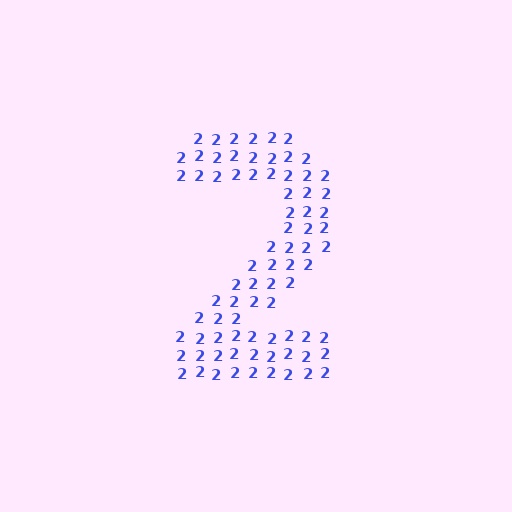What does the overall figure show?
The overall figure shows the digit 2.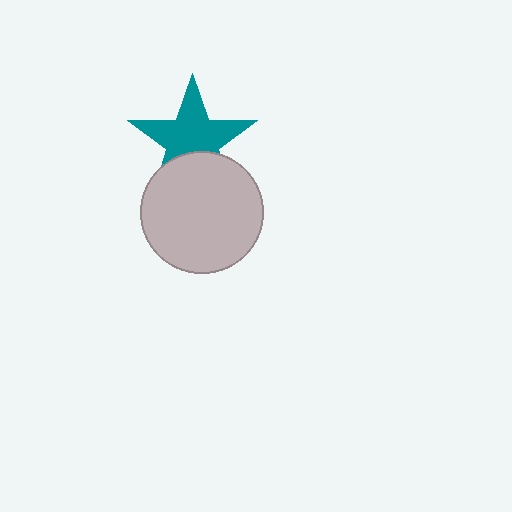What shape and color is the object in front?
The object in front is a light gray circle.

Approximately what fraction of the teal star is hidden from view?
Roughly 32% of the teal star is hidden behind the light gray circle.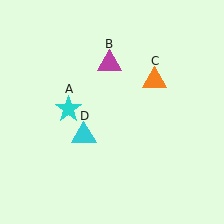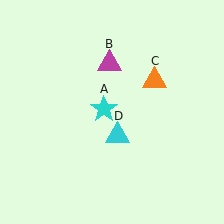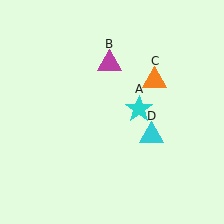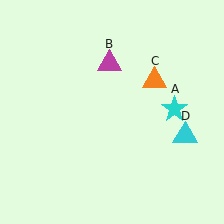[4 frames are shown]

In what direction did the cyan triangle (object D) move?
The cyan triangle (object D) moved right.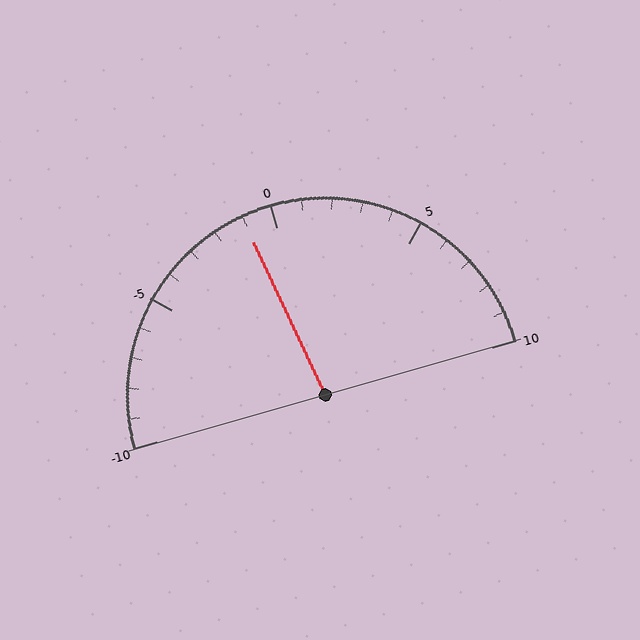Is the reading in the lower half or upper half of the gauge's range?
The reading is in the lower half of the range (-10 to 10).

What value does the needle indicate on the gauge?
The needle indicates approximately -1.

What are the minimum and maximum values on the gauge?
The gauge ranges from -10 to 10.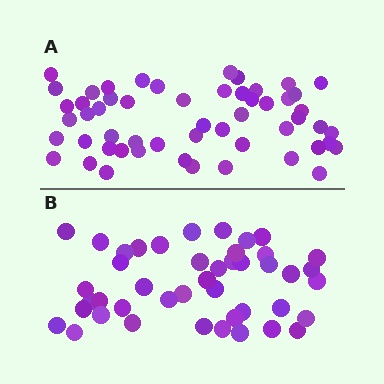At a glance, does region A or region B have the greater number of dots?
Region A (the top region) has more dots.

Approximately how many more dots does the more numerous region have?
Region A has roughly 10 or so more dots than region B.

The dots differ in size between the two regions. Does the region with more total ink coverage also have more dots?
No. Region B has more total ink coverage because its dots are larger, but region A actually contains more individual dots. Total area can be misleading — the number of items is what matters here.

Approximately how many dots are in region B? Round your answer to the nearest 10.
About 40 dots. (The exact count is 44, which rounds to 40.)